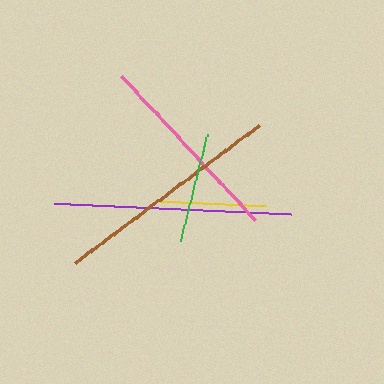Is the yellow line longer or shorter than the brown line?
The brown line is longer than the yellow line.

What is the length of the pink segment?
The pink segment is approximately 196 pixels long.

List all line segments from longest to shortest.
From longest to shortest: purple, brown, pink, yellow, green.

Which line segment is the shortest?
The green line is the shortest at approximately 110 pixels.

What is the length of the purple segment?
The purple segment is approximately 237 pixels long.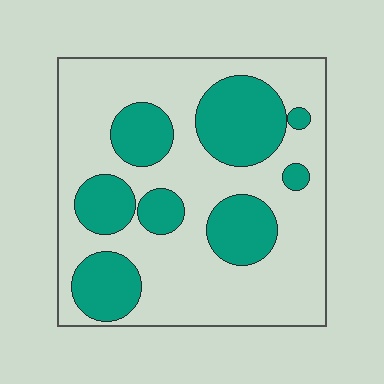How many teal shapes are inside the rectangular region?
8.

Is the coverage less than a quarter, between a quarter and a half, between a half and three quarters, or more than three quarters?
Between a quarter and a half.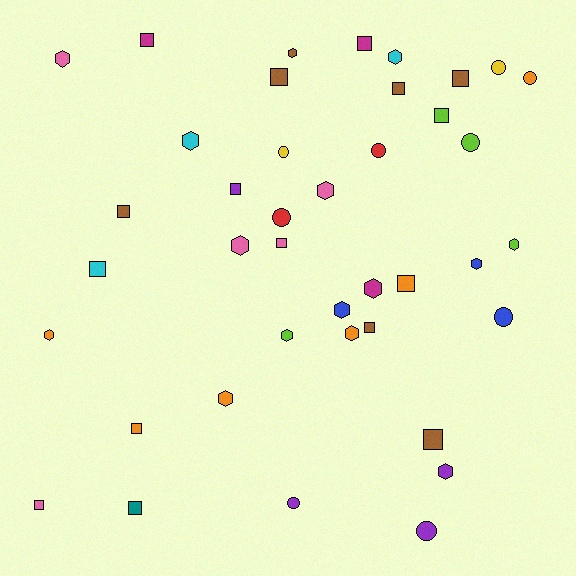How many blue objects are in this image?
There are 3 blue objects.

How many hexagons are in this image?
There are 15 hexagons.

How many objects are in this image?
There are 40 objects.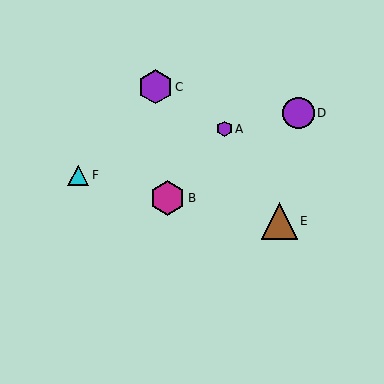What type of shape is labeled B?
Shape B is a magenta hexagon.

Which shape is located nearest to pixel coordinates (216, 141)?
The purple hexagon (labeled A) at (224, 129) is nearest to that location.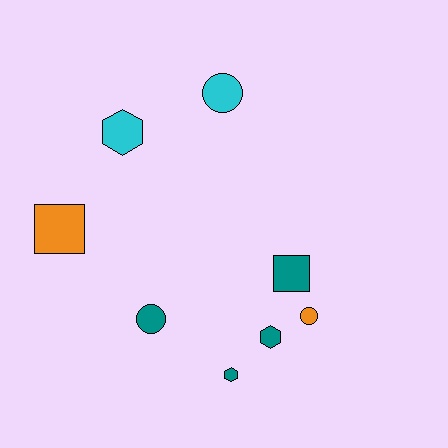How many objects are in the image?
There are 8 objects.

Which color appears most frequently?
Teal, with 4 objects.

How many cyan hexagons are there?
There is 1 cyan hexagon.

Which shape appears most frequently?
Circle, with 3 objects.